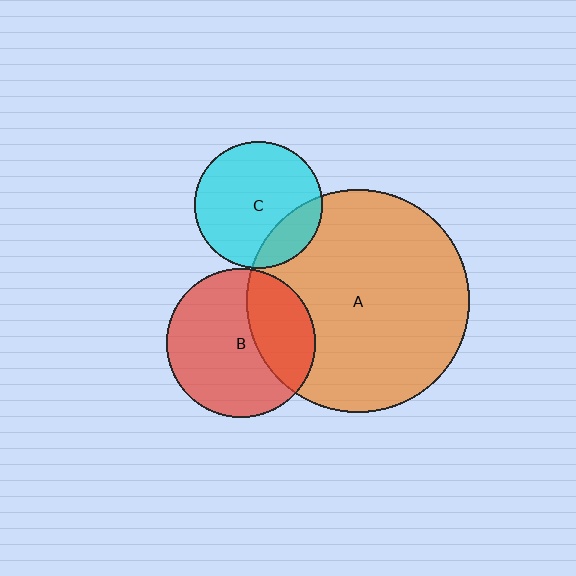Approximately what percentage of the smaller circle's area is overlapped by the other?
Approximately 20%.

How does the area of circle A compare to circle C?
Approximately 3.1 times.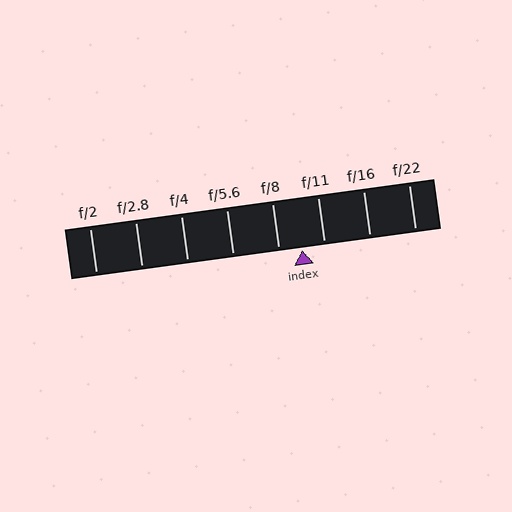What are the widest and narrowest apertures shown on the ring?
The widest aperture shown is f/2 and the narrowest is f/22.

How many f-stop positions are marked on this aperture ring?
There are 8 f-stop positions marked.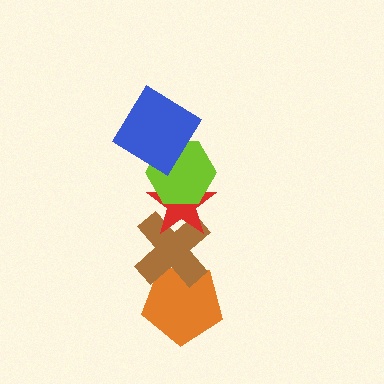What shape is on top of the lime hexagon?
The blue diamond is on top of the lime hexagon.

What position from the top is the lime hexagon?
The lime hexagon is 2nd from the top.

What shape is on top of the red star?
The lime hexagon is on top of the red star.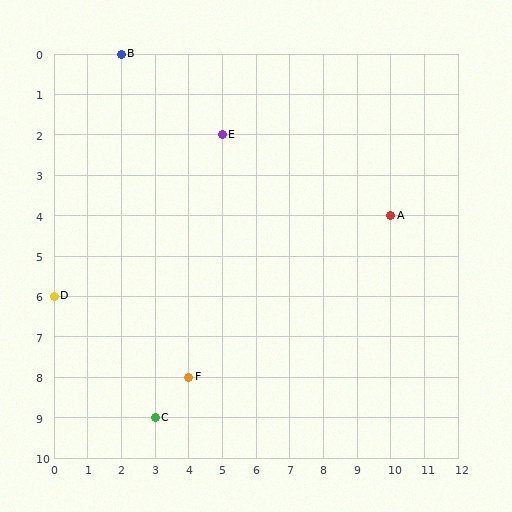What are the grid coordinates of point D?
Point D is at grid coordinates (0, 6).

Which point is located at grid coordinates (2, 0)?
Point B is at (2, 0).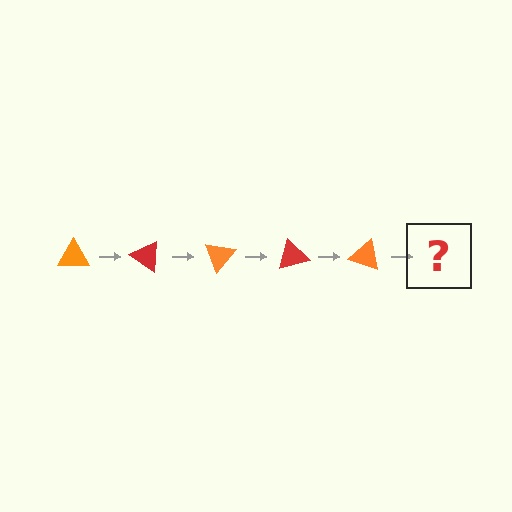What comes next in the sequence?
The next element should be a red triangle, rotated 175 degrees from the start.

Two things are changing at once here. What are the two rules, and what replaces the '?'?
The two rules are that it rotates 35 degrees each step and the color cycles through orange and red. The '?' should be a red triangle, rotated 175 degrees from the start.